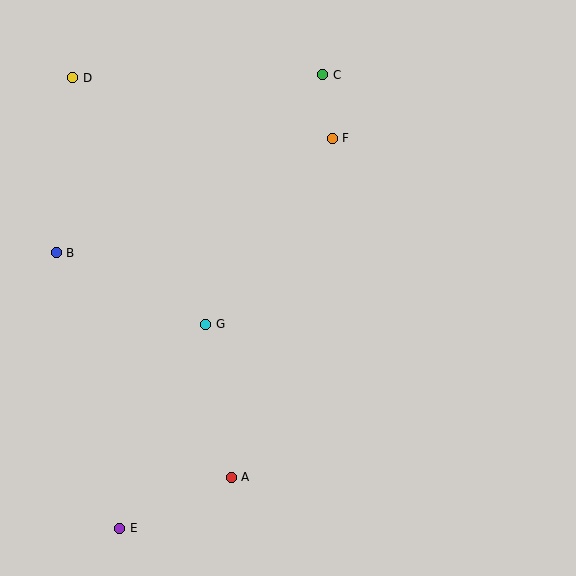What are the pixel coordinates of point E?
Point E is at (120, 528).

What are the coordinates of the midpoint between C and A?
The midpoint between C and A is at (277, 276).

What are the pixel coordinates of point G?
Point G is at (206, 324).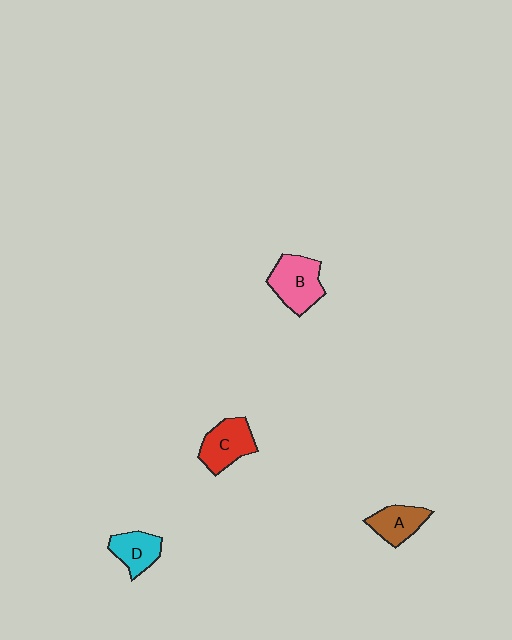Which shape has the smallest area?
Shape D (cyan).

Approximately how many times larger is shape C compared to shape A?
Approximately 1.3 times.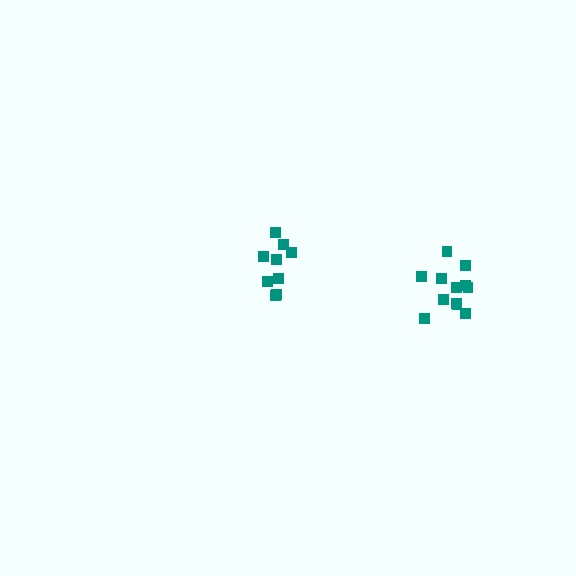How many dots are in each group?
Group 1: 12 dots, Group 2: 9 dots (21 total).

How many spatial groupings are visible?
There are 2 spatial groupings.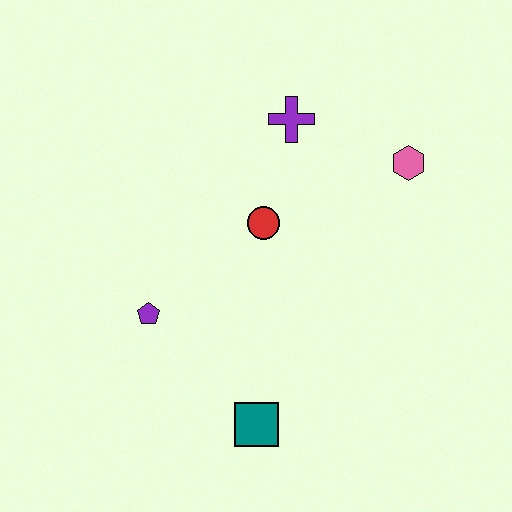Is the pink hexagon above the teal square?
Yes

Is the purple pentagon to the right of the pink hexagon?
No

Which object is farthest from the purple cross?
The teal square is farthest from the purple cross.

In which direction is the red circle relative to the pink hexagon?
The red circle is to the left of the pink hexagon.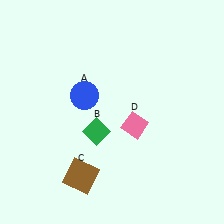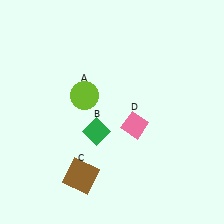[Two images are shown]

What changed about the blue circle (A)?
In Image 1, A is blue. In Image 2, it changed to lime.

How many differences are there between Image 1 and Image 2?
There is 1 difference between the two images.